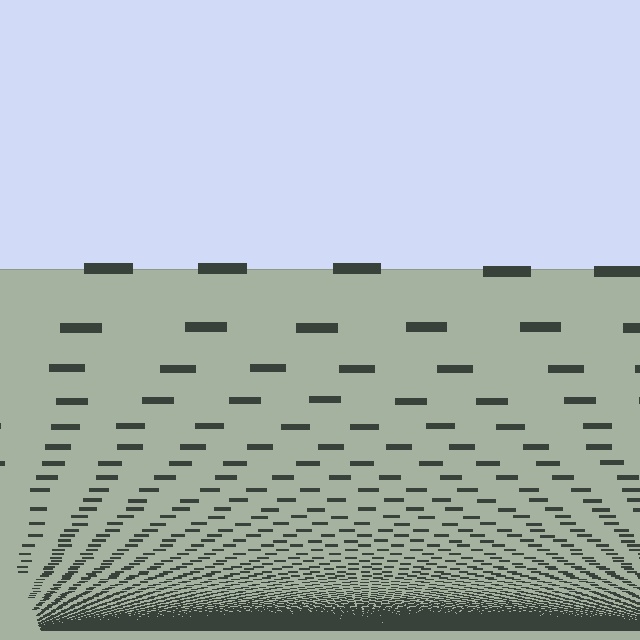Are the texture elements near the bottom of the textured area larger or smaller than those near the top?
Smaller. The gradient is inverted — elements near the bottom are smaller and denser.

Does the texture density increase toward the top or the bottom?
Density increases toward the bottom.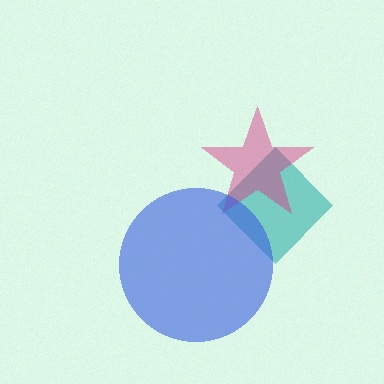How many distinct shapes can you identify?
There are 3 distinct shapes: a teal diamond, a magenta star, a blue circle.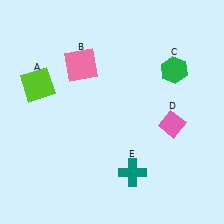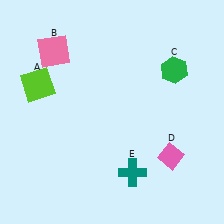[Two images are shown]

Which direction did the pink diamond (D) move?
The pink diamond (D) moved down.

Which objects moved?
The objects that moved are: the pink square (B), the pink diamond (D).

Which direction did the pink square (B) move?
The pink square (B) moved left.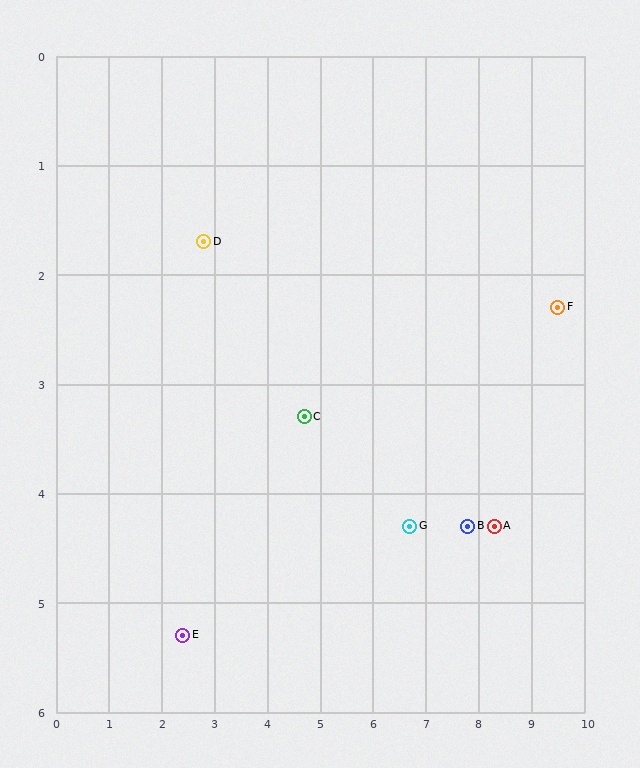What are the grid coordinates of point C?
Point C is at approximately (4.7, 3.3).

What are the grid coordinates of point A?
Point A is at approximately (8.3, 4.3).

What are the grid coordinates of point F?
Point F is at approximately (9.5, 2.3).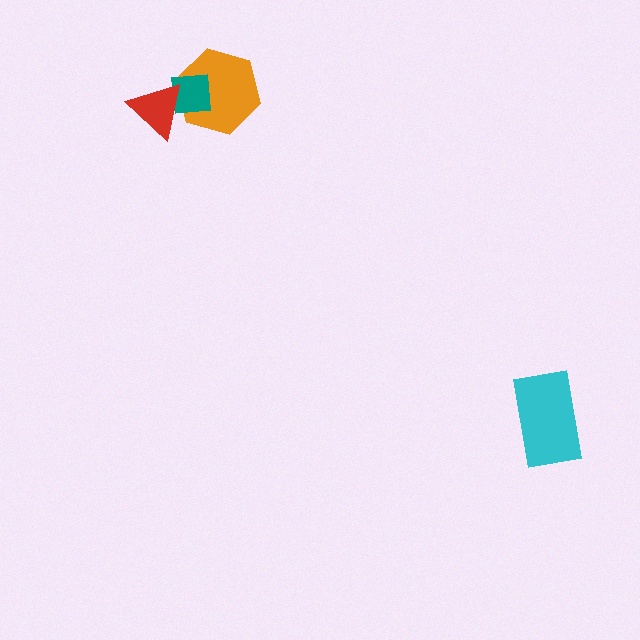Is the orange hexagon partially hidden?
Yes, it is partially covered by another shape.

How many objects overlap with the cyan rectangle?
0 objects overlap with the cyan rectangle.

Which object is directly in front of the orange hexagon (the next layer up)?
The teal square is directly in front of the orange hexagon.